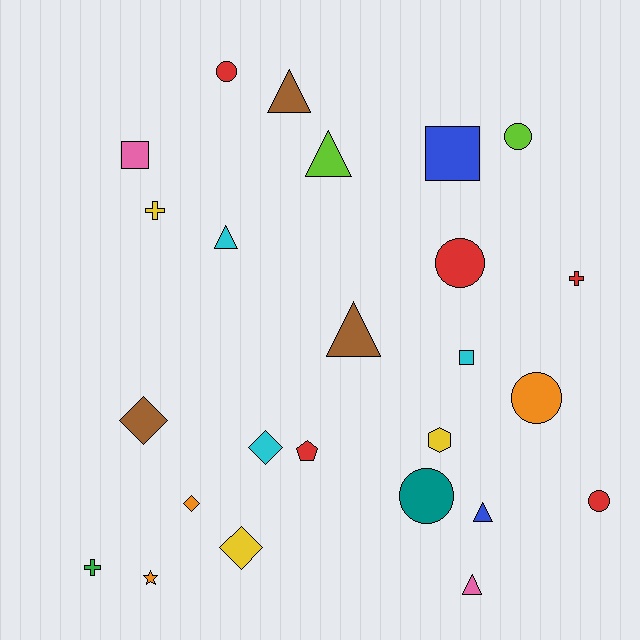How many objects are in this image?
There are 25 objects.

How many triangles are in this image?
There are 6 triangles.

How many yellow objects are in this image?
There are 3 yellow objects.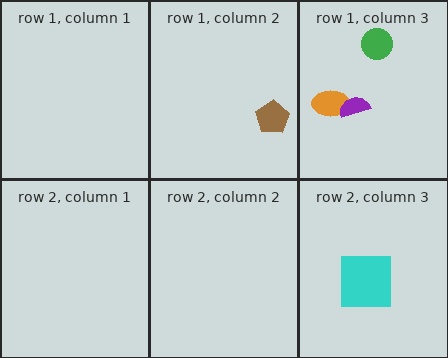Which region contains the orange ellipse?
The row 1, column 3 region.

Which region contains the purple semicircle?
The row 1, column 3 region.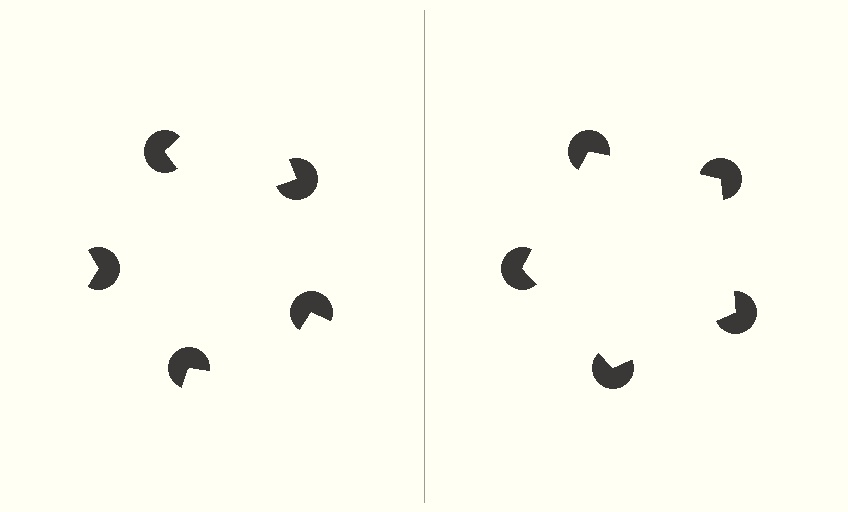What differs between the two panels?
The pac-man discs are positioned identically on both sides; only the wedge orientations differ. On the right they align to a pentagon; on the left they are misaligned.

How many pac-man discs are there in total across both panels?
10 — 5 on each side.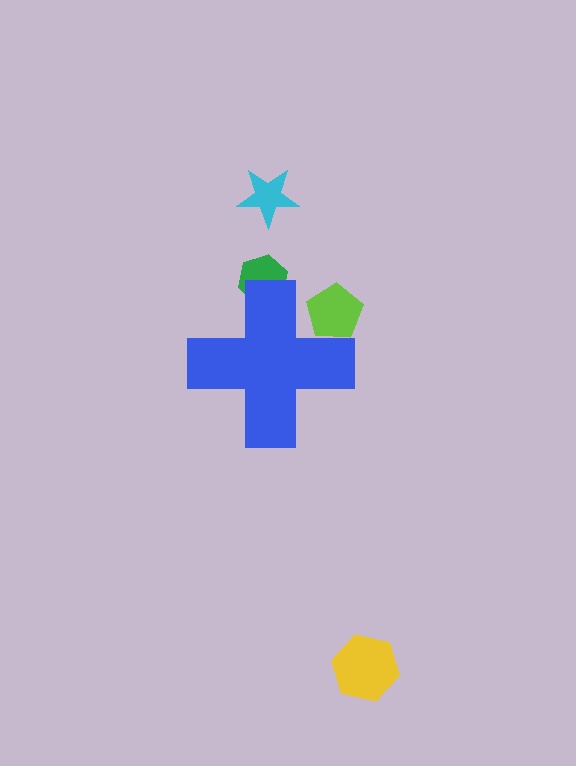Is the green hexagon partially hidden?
Yes, the green hexagon is partially hidden behind the blue cross.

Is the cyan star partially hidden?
No, the cyan star is fully visible.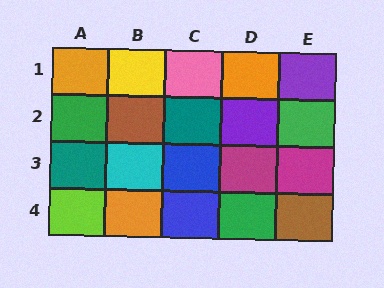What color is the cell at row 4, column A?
Lime.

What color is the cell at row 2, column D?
Purple.